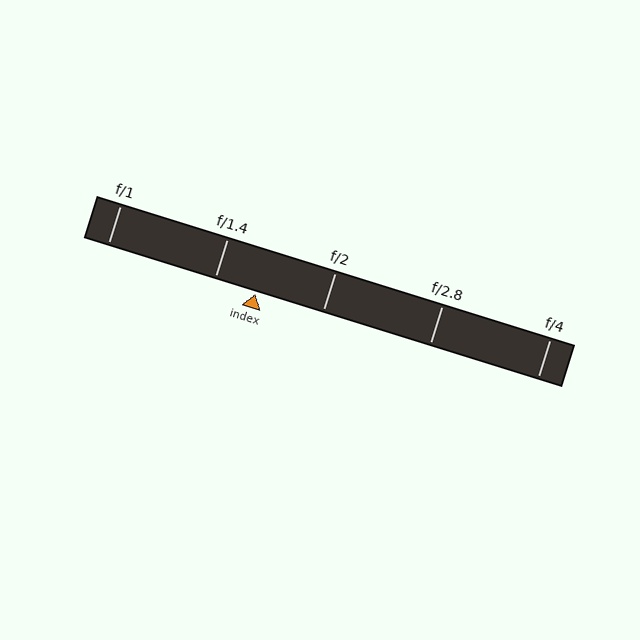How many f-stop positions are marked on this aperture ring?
There are 5 f-stop positions marked.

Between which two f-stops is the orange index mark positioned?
The index mark is between f/1.4 and f/2.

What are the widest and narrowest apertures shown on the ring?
The widest aperture shown is f/1 and the narrowest is f/4.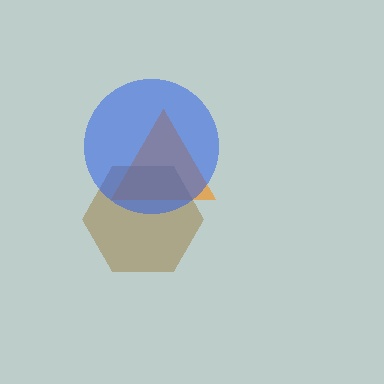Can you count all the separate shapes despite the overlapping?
Yes, there are 3 separate shapes.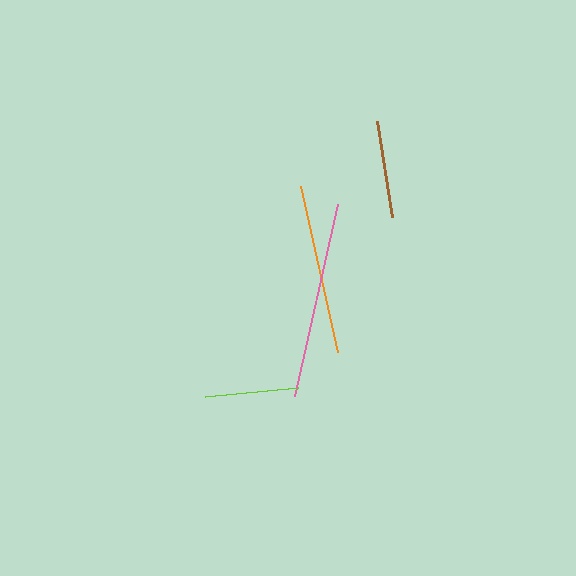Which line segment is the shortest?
The lime line is the shortest at approximately 94 pixels.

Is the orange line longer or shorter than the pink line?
The pink line is longer than the orange line.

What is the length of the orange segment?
The orange segment is approximately 170 pixels long.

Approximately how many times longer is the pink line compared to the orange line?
The pink line is approximately 1.2 times the length of the orange line.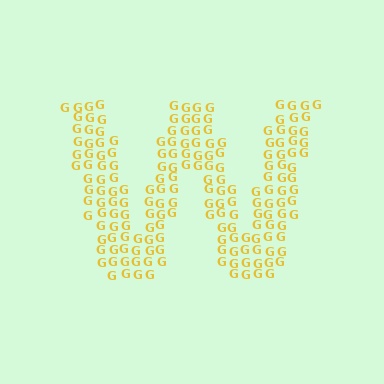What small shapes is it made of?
It is made of small letter G's.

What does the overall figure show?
The overall figure shows the letter W.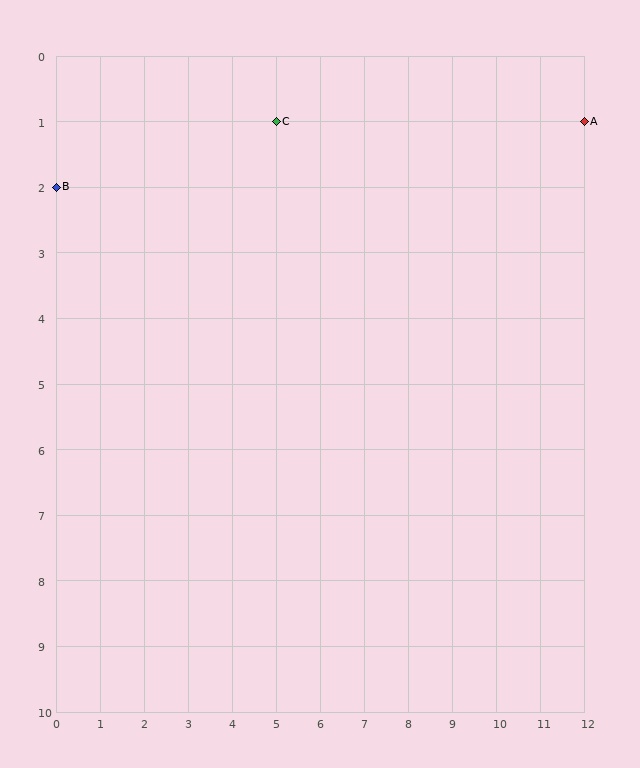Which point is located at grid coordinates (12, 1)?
Point A is at (12, 1).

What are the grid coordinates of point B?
Point B is at grid coordinates (0, 2).